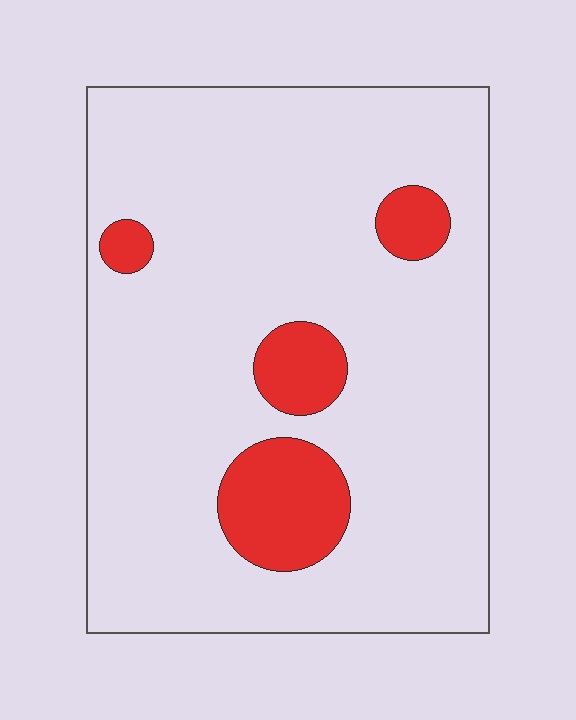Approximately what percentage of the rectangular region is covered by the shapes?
Approximately 15%.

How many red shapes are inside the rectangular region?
4.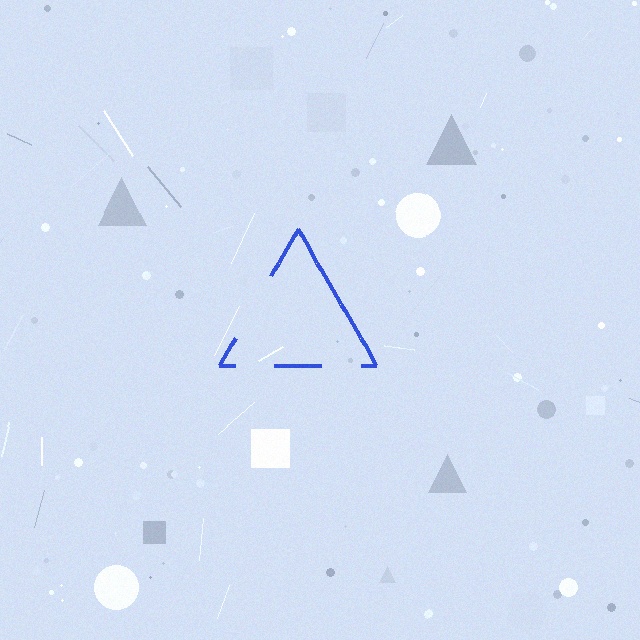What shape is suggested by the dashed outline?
The dashed outline suggests a triangle.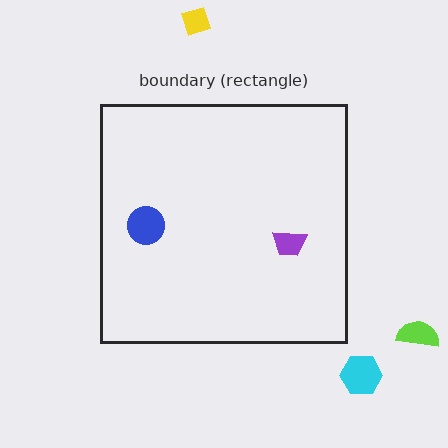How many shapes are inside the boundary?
2 inside, 3 outside.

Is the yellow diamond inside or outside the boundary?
Outside.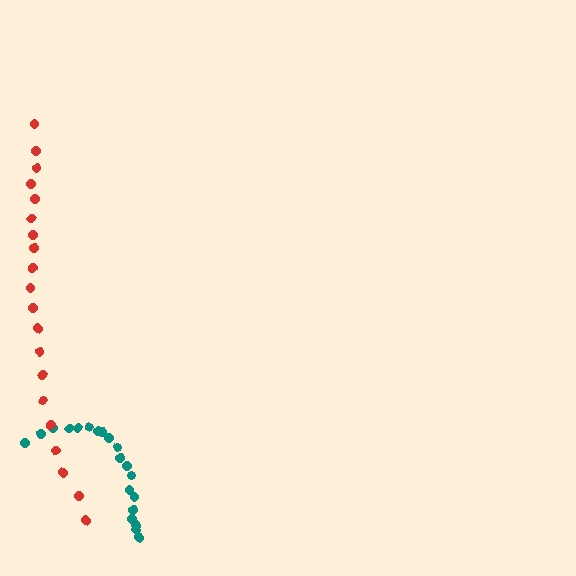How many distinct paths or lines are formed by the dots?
There are 2 distinct paths.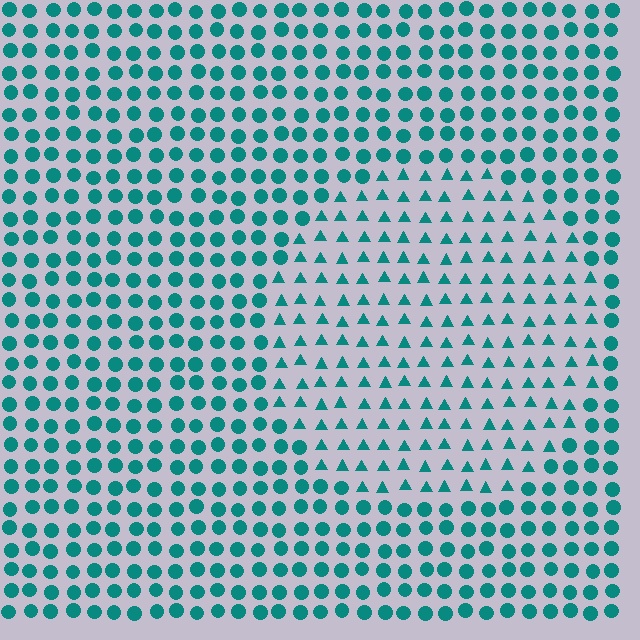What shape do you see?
I see a circle.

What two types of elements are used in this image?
The image uses triangles inside the circle region and circles outside it.